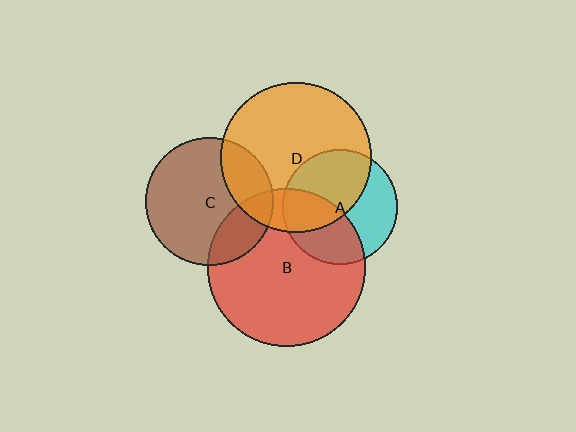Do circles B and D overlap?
Yes.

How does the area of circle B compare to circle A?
Approximately 1.9 times.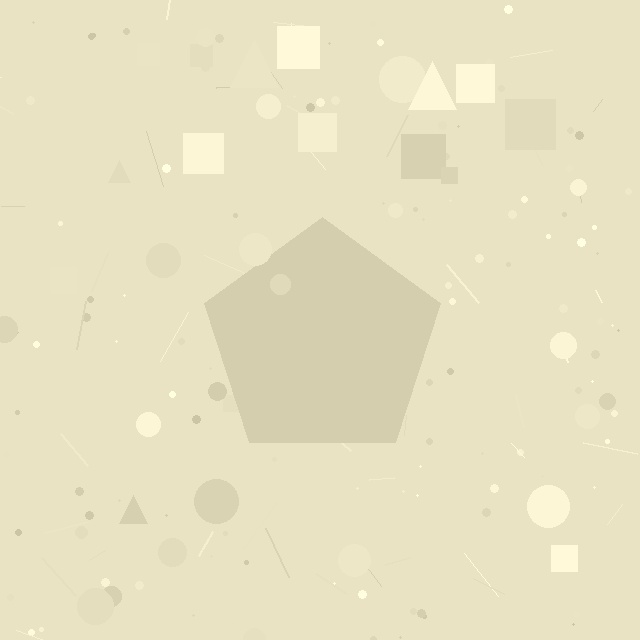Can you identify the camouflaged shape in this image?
The camouflaged shape is a pentagon.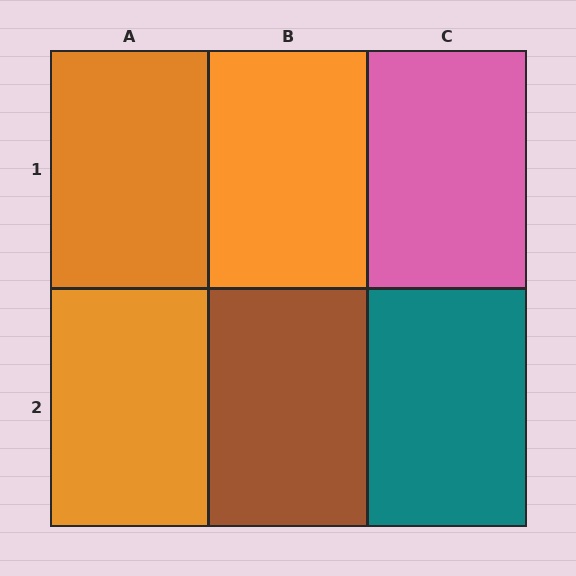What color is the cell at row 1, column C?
Pink.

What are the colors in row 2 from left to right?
Orange, brown, teal.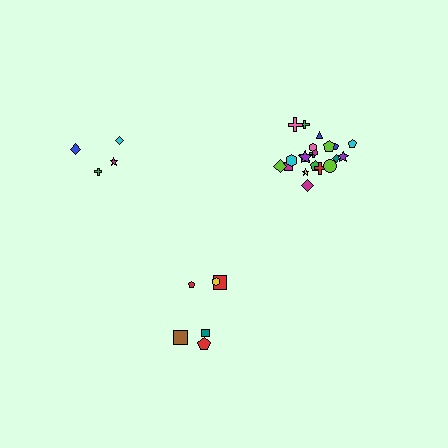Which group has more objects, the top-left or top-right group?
The top-right group.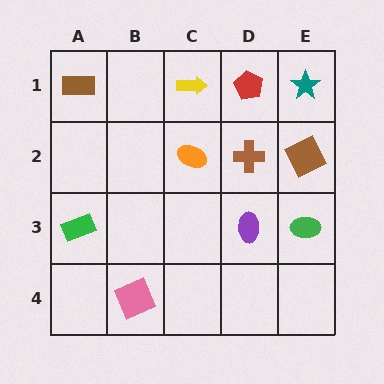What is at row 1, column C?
A yellow arrow.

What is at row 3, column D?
A purple ellipse.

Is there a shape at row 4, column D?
No, that cell is empty.